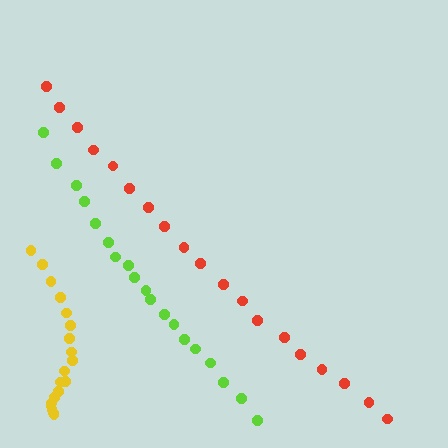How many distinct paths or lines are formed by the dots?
There are 3 distinct paths.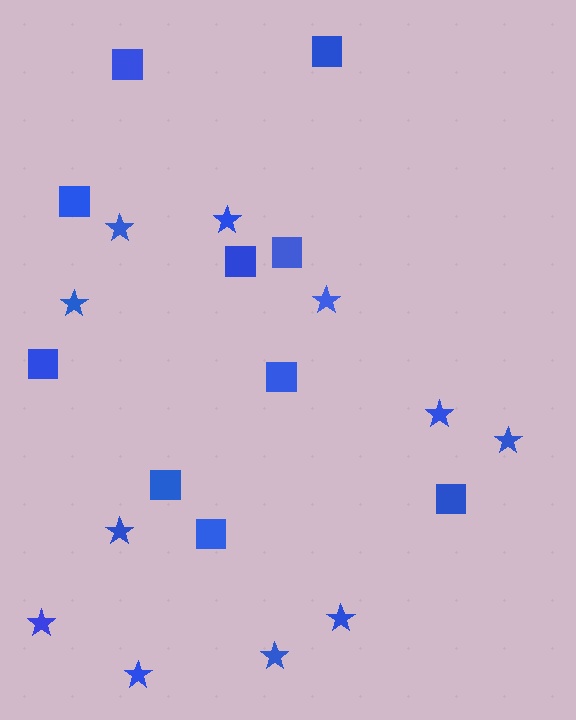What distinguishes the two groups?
There are 2 groups: one group of stars (11) and one group of squares (10).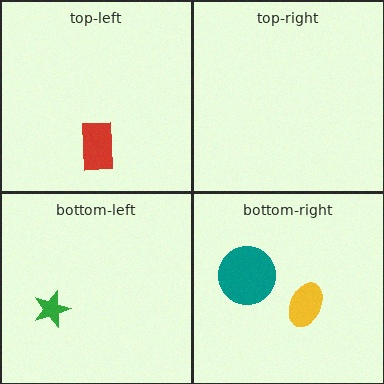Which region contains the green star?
The bottom-left region.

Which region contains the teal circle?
The bottom-right region.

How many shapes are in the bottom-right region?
2.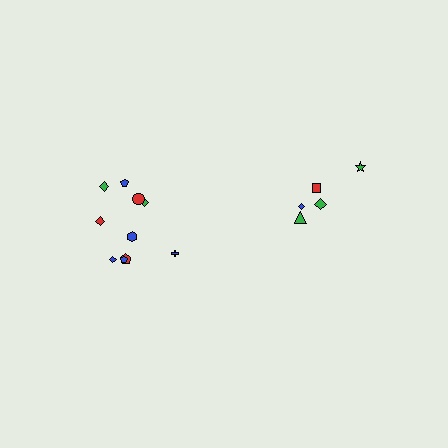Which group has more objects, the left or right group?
The left group.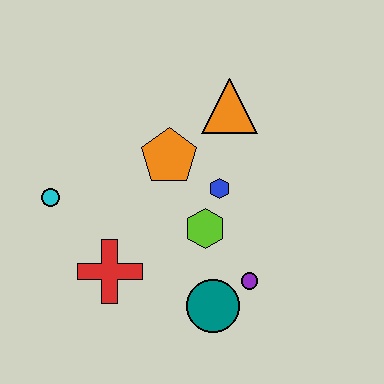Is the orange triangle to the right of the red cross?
Yes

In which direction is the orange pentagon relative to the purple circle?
The orange pentagon is above the purple circle.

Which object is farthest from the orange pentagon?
The teal circle is farthest from the orange pentagon.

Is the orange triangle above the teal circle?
Yes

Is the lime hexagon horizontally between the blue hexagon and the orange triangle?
No